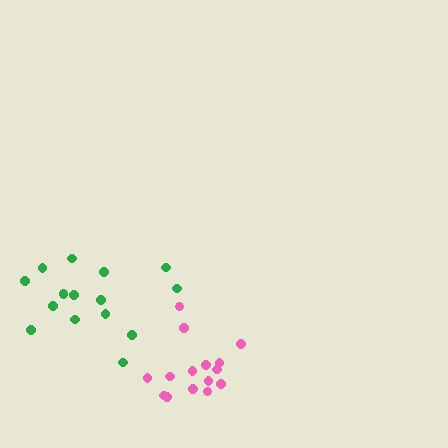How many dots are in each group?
Group 1: 16 dots, Group 2: 15 dots (31 total).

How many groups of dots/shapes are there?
There are 2 groups.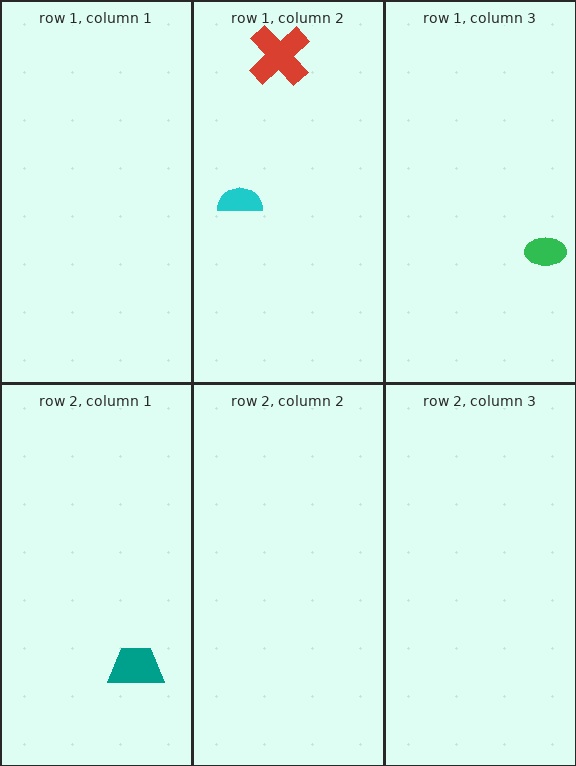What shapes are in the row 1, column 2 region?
The red cross, the cyan semicircle.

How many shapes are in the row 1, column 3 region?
1.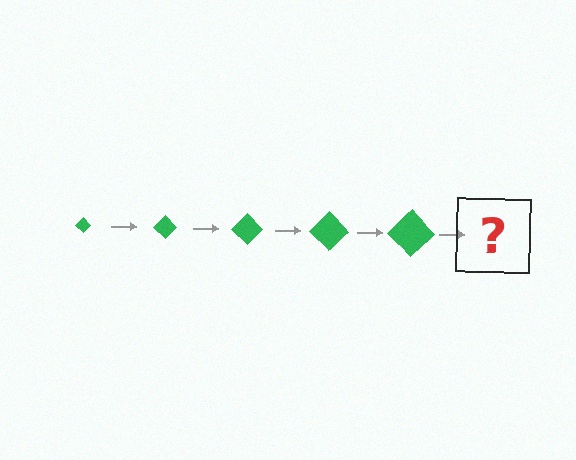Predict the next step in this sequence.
The next step is a green diamond, larger than the previous one.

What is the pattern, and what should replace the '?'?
The pattern is that the diamond gets progressively larger each step. The '?' should be a green diamond, larger than the previous one.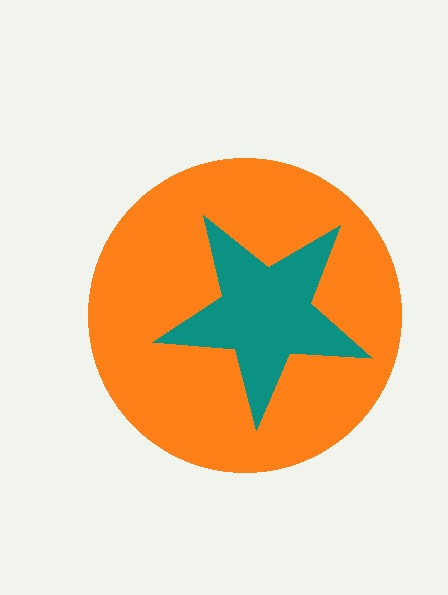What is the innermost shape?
The teal star.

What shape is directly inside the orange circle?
The teal star.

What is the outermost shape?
The orange circle.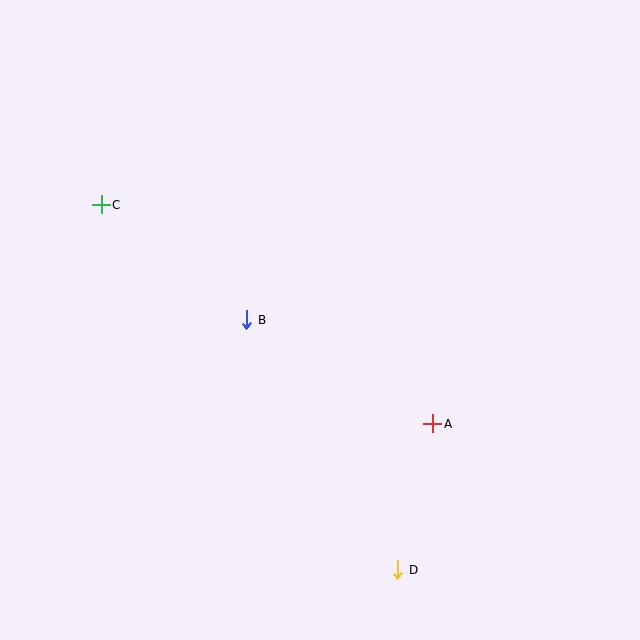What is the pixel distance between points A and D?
The distance between A and D is 150 pixels.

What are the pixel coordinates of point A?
Point A is at (433, 424).